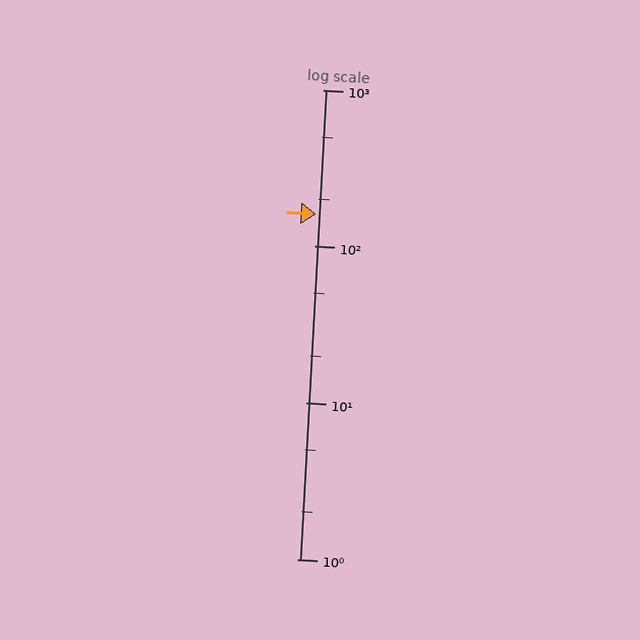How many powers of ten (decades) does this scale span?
The scale spans 3 decades, from 1 to 1000.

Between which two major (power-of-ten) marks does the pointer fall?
The pointer is between 100 and 1000.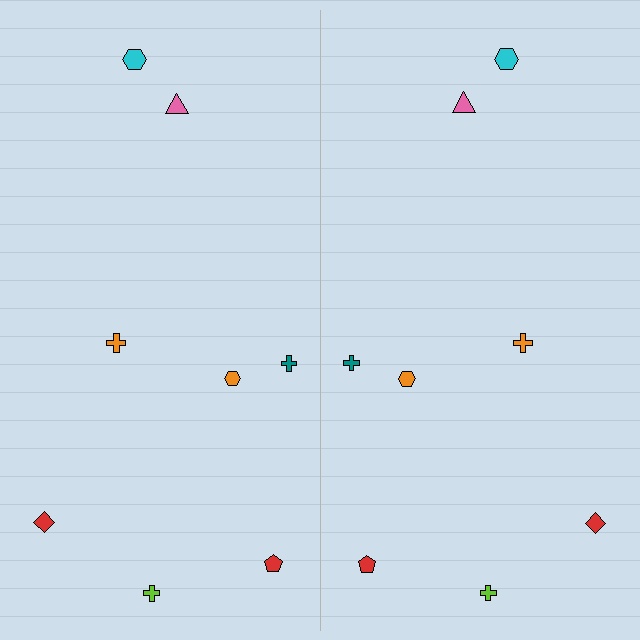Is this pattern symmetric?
Yes, this pattern has bilateral (reflection) symmetry.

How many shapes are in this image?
There are 16 shapes in this image.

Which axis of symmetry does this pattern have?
The pattern has a vertical axis of symmetry running through the center of the image.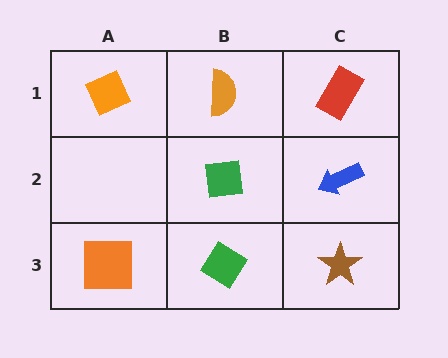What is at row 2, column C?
A blue arrow.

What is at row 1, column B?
An orange semicircle.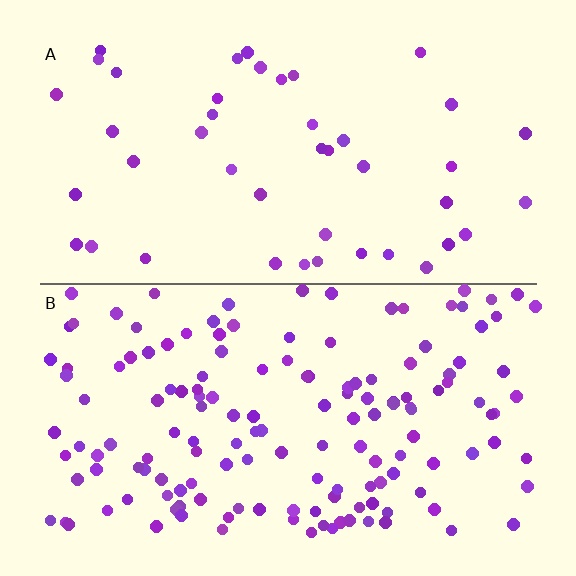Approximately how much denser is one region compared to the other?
Approximately 3.4× — region B over region A.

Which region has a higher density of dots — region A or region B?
B (the bottom).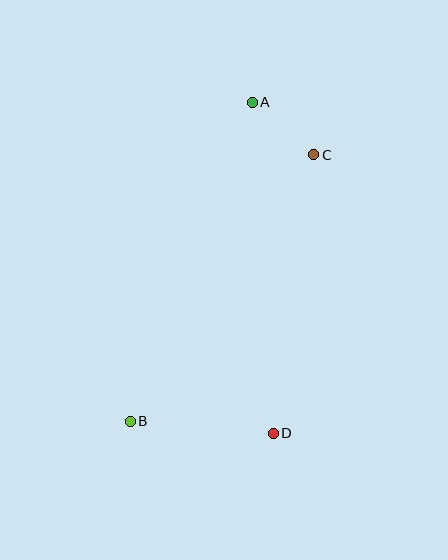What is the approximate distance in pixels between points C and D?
The distance between C and D is approximately 281 pixels.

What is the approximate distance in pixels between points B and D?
The distance between B and D is approximately 144 pixels.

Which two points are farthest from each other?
Points A and B are farthest from each other.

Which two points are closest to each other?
Points A and C are closest to each other.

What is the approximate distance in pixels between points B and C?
The distance between B and C is approximately 324 pixels.